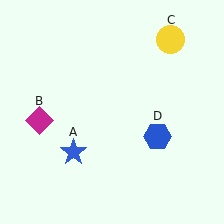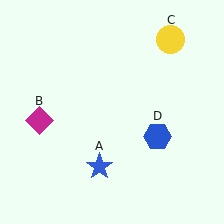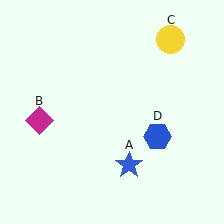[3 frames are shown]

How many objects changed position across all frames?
1 object changed position: blue star (object A).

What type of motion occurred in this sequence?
The blue star (object A) rotated counterclockwise around the center of the scene.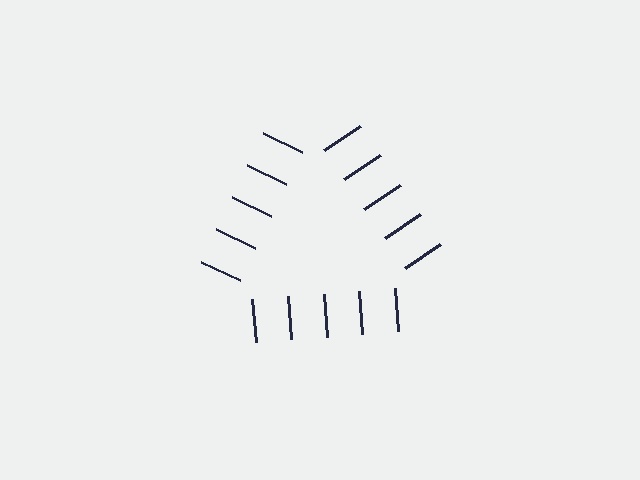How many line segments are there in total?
15 — 5 along each of the 3 edges.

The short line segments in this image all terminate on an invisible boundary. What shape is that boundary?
An illusory triangle — the line segments terminate on its edges but no continuous stroke is drawn.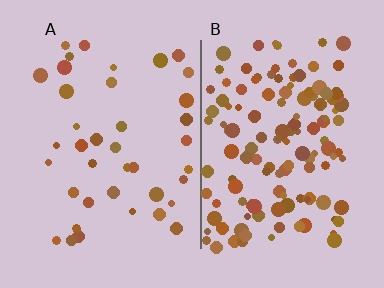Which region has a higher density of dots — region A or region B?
B (the right).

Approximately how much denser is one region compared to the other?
Approximately 3.6× — region B over region A.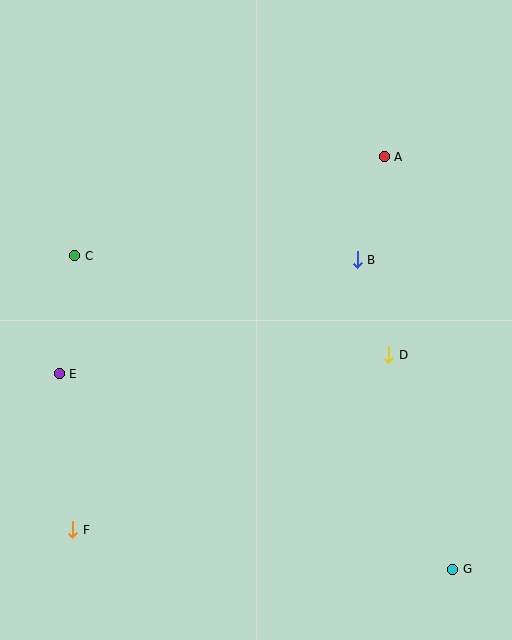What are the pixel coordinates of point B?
Point B is at (357, 260).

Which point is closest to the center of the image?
Point B at (357, 260) is closest to the center.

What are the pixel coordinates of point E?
Point E is at (59, 374).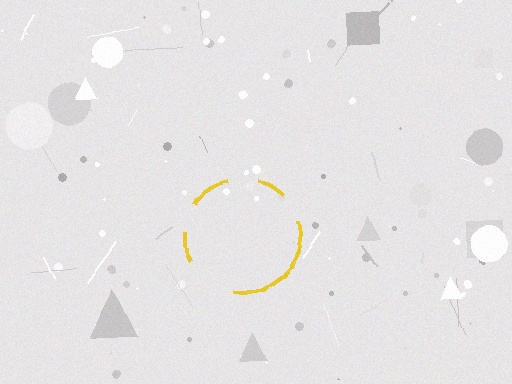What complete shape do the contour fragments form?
The contour fragments form a circle.